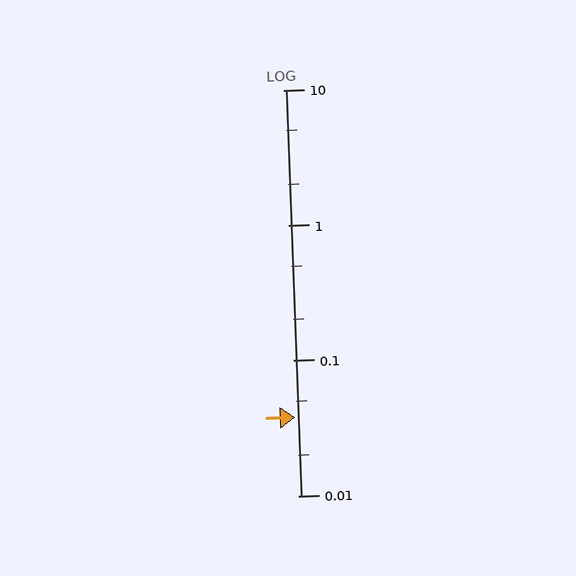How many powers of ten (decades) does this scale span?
The scale spans 3 decades, from 0.01 to 10.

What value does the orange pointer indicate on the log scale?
The pointer indicates approximately 0.038.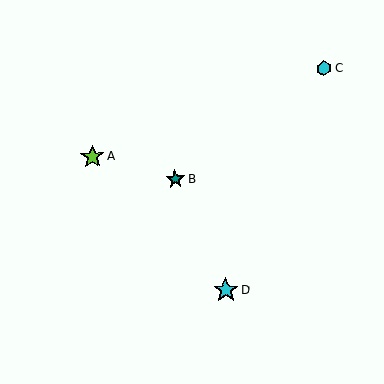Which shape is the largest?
The cyan star (labeled D) is the largest.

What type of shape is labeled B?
Shape B is a teal star.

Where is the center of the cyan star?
The center of the cyan star is at (226, 290).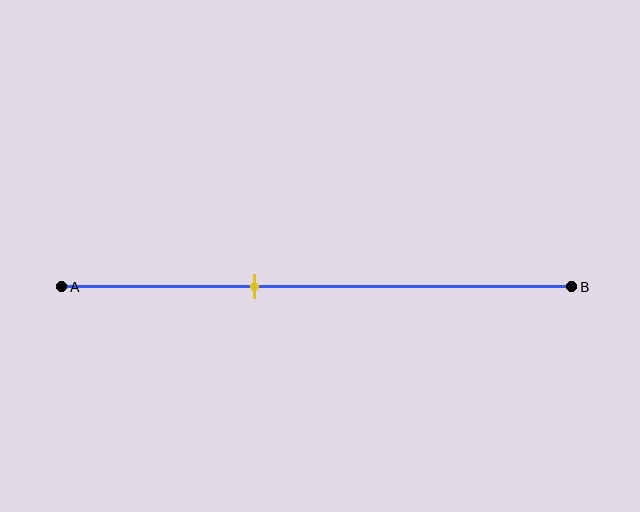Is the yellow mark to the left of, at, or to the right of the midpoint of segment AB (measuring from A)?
The yellow mark is to the left of the midpoint of segment AB.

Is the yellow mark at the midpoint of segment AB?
No, the mark is at about 40% from A, not at the 50% midpoint.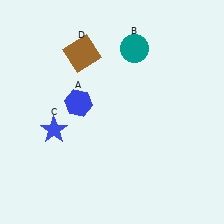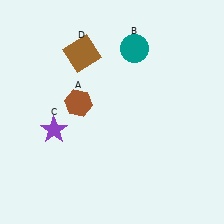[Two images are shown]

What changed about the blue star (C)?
In Image 1, C is blue. In Image 2, it changed to purple.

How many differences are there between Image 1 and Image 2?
There are 2 differences between the two images.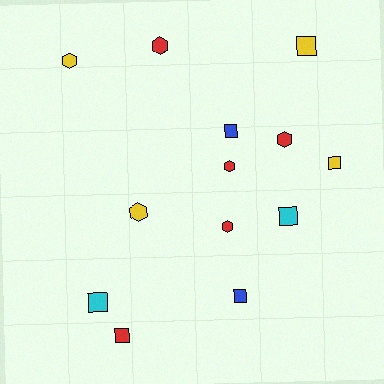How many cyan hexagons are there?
There are no cyan hexagons.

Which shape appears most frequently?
Square, with 7 objects.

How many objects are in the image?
There are 13 objects.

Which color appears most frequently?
Red, with 5 objects.